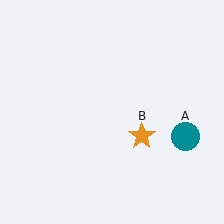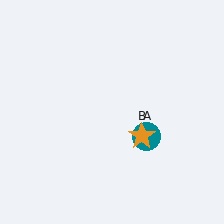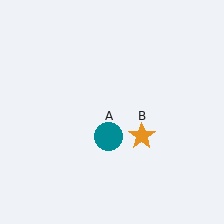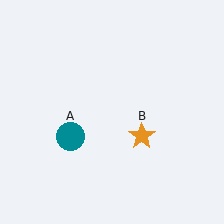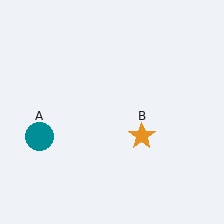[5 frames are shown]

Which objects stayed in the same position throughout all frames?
Orange star (object B) remained stationary.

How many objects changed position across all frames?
1 object changed position: teal circle (object A).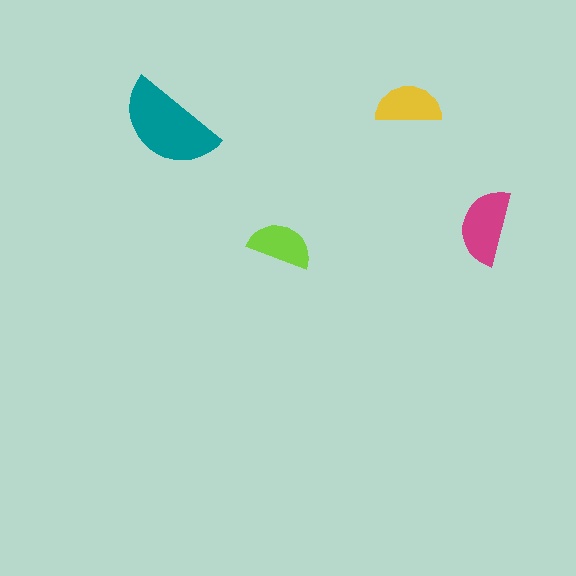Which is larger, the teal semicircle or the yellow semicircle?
The teal one.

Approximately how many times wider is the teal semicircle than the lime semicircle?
About 1.5 times wider.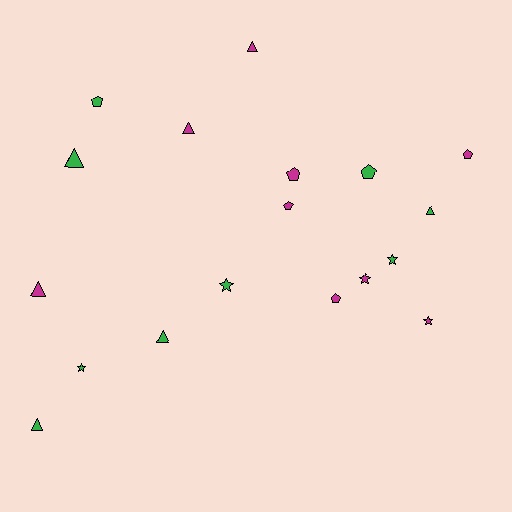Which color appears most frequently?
Magenta, with 9 objects.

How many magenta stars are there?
There are 2 magenta stars.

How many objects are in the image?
There are 18 objects.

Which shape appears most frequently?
Triangle, with 7 objects.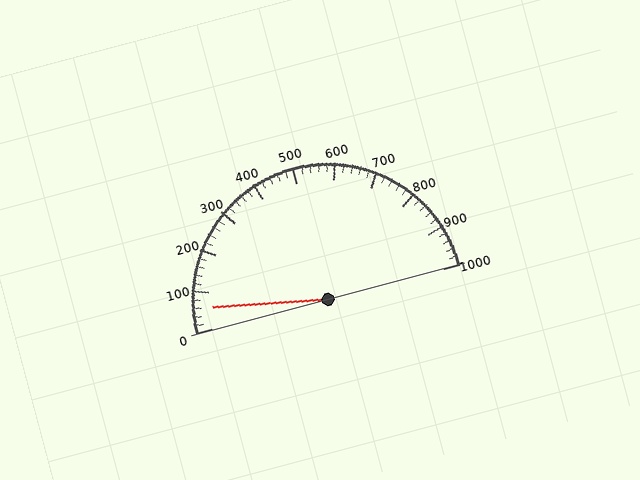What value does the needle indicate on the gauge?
The needle indicates approximately 60.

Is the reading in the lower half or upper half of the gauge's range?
The reading is in the lower half of the range (0 to 1000).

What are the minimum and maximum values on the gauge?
The gauge ranges from 0 to 1000.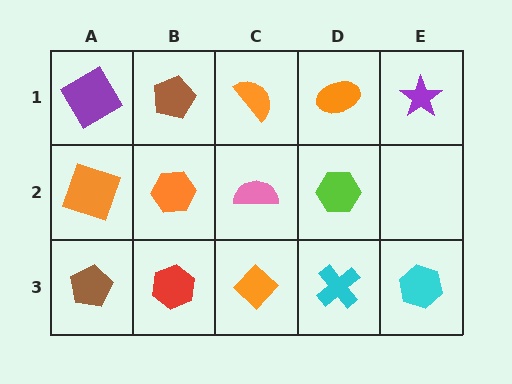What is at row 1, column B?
A brown pentagon.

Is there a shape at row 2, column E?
No, that cell is empty.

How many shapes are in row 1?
5 shapes.